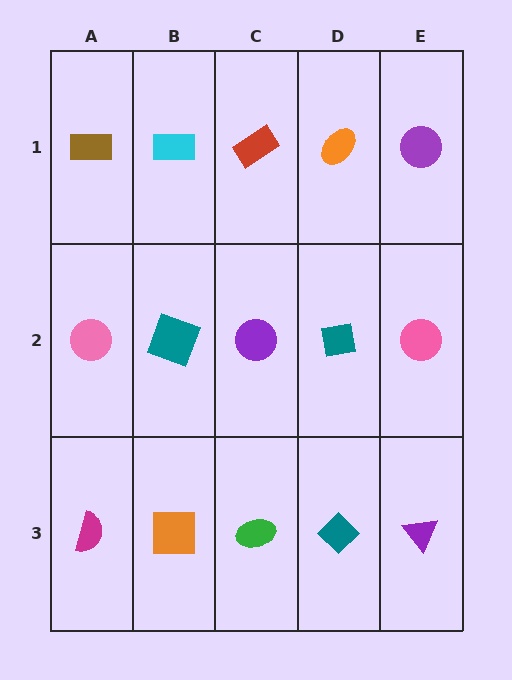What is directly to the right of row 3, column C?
A teal diamond.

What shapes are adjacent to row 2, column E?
A purple circle (row 1, column E), a purple triangle (row 3, column E), a teal square (row 2, column D).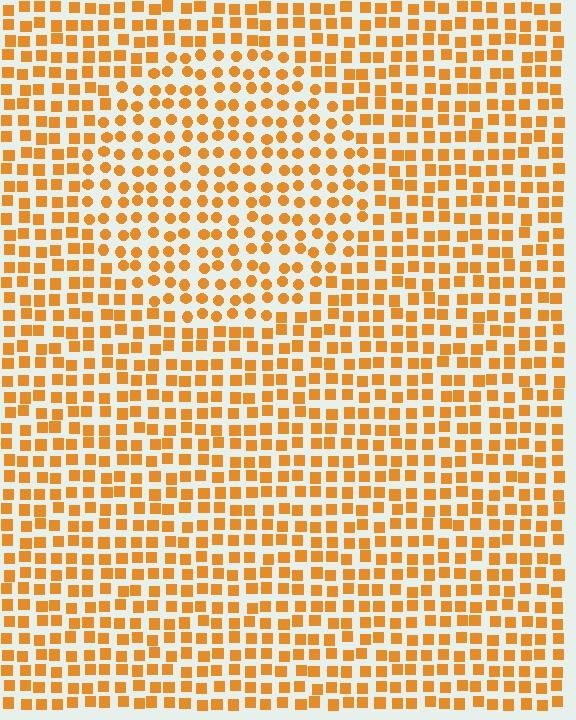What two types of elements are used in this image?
The image uses circles inside the circle region and squares outside it.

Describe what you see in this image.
The image is filled with small orange elements arranged in a uniform grid. A circle-shaped region contains circles, while the surrounding area contains squares. The boundary is defined purely by the change in element shape.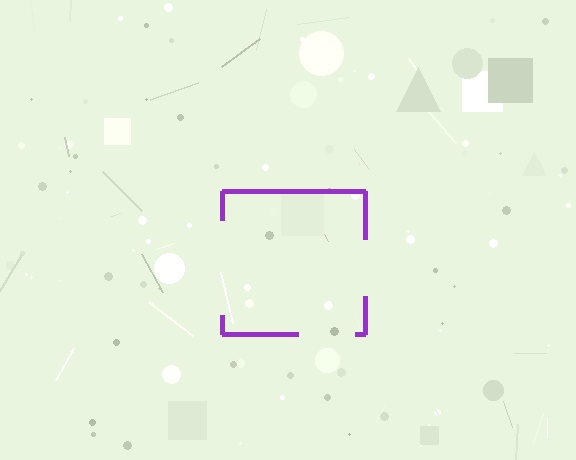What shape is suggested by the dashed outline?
The dashed outline suggests a square.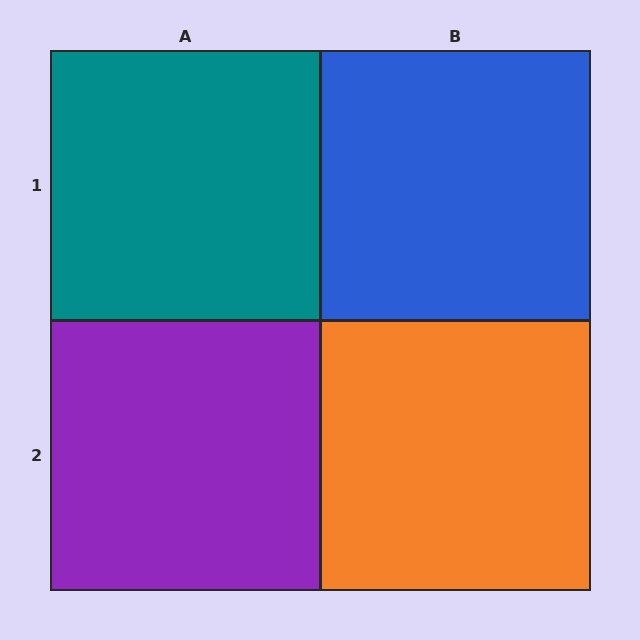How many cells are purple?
1 cell is purple.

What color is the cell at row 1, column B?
Blue.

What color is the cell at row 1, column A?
Teal.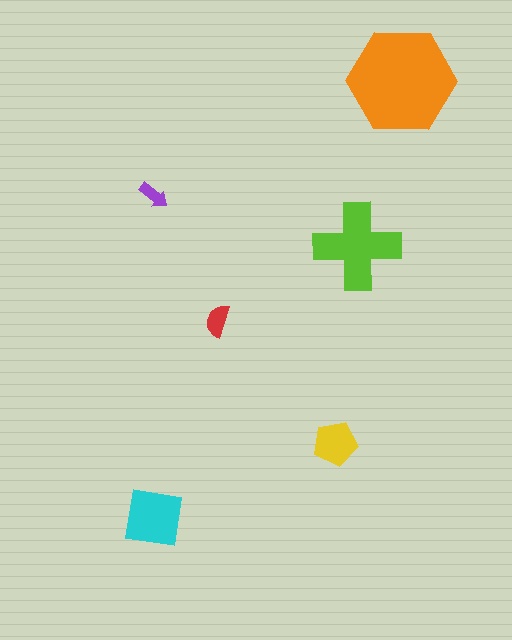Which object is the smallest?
The purple arrow.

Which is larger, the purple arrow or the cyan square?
The cyan square.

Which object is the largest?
The orange hexagon.